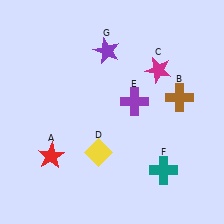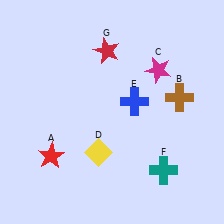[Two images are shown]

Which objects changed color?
E changed from purple to blue. G changed from purple to red.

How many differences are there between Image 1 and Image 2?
There are 2 differences between the two images.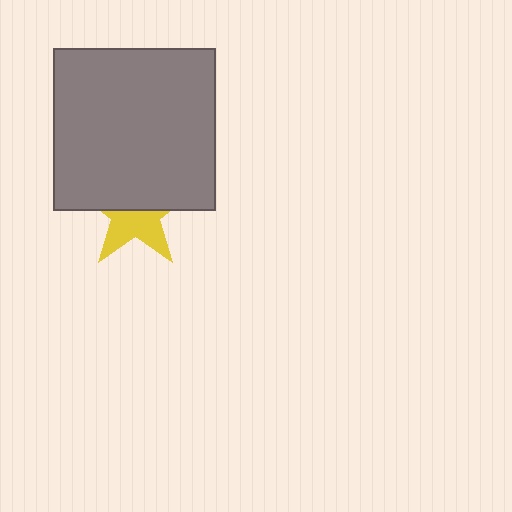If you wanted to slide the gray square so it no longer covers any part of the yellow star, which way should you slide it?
Slide it up — that is the most direct way to separate the two shapes.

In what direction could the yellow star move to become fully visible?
The yellow star could move down. That would shift it out from behind the gray square entirely.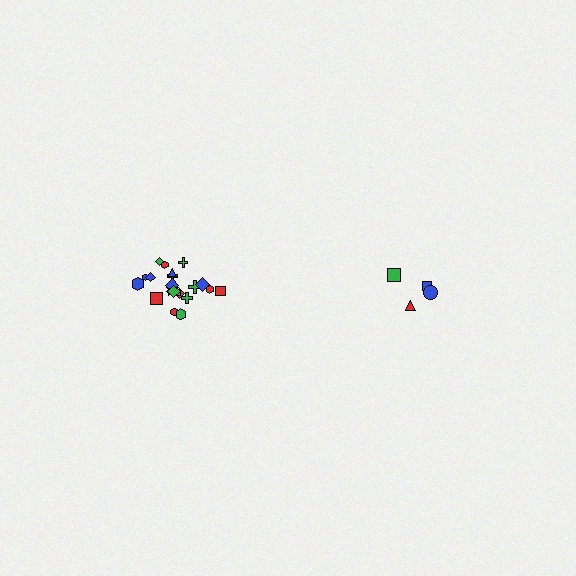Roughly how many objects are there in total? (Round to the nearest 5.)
Roughly 25 objects in total.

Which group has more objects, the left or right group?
The left group.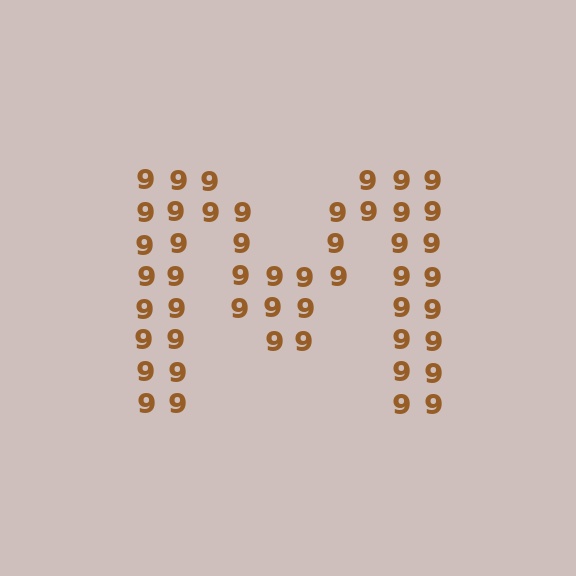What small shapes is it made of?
It is made of small digit 9's.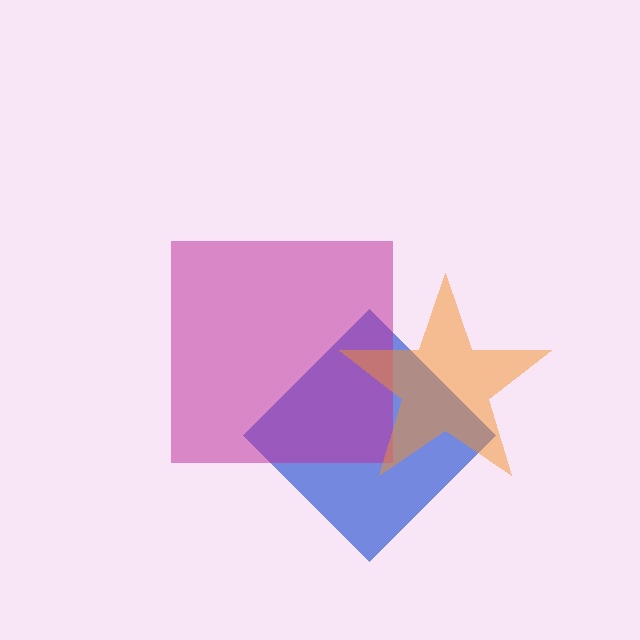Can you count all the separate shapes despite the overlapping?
Yes, there are 3 separate shapes.